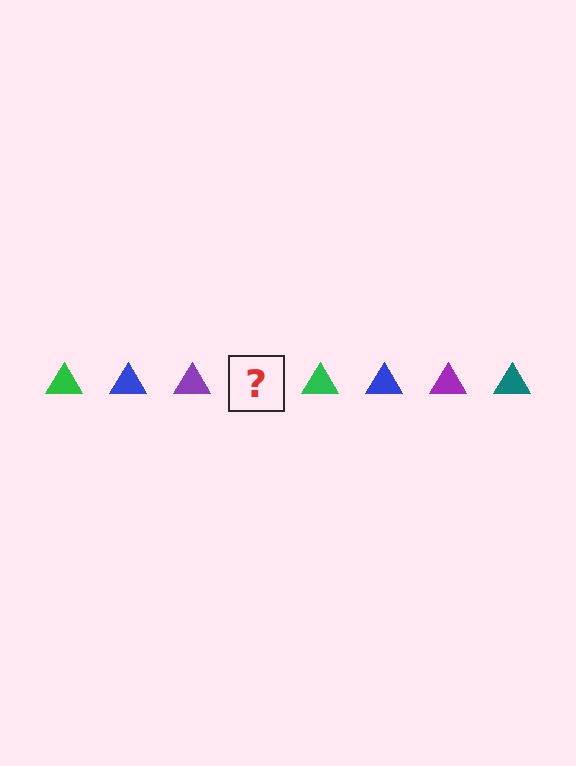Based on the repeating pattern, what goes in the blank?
The blank should be a teal triangle.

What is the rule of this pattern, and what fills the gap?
The rule is that the pattern cycles through green, blue, purple, teal triangles. The gap should be filled with a teal triangle.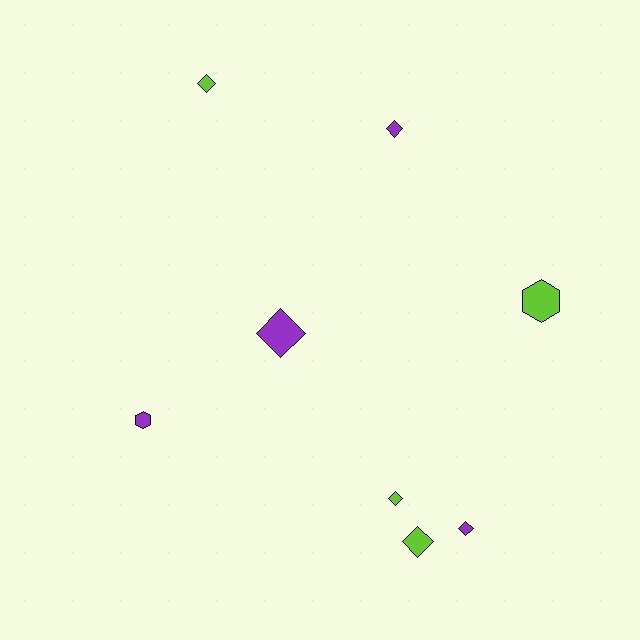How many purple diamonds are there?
There are 3 purple diamonds.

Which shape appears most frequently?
Diamond, with 6 objects.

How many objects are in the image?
There are 8 objects.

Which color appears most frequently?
Purple, with 4 objects.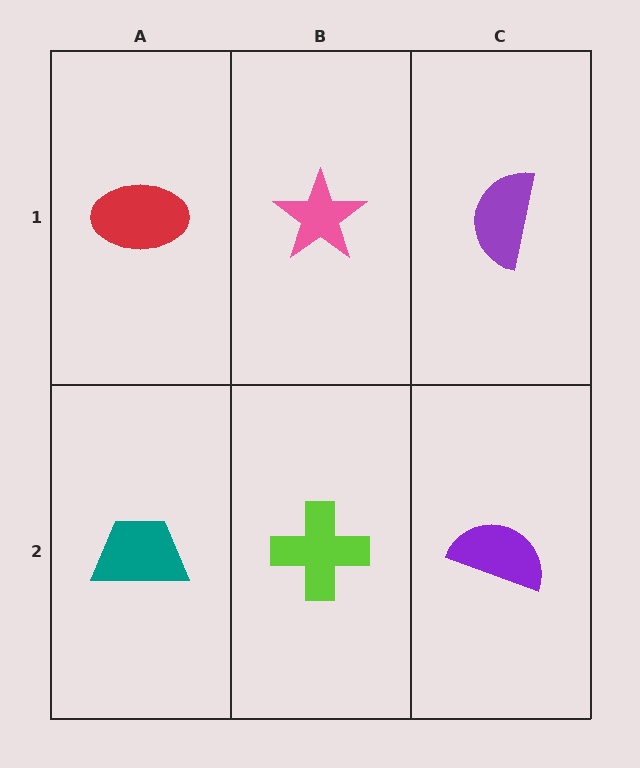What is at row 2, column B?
A lime cross.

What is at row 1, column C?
A purple semicircle.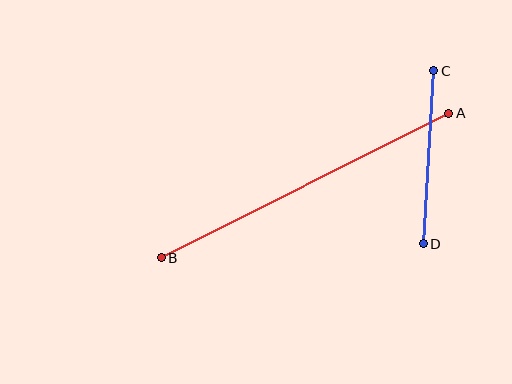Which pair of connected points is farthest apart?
Points A and B are farthest apart.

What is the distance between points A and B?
The distance is approximately 322 pixels.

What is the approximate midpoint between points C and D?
The midpoint is at approximately (429, 157) pixels.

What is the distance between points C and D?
The distance is approximately 174 pixels.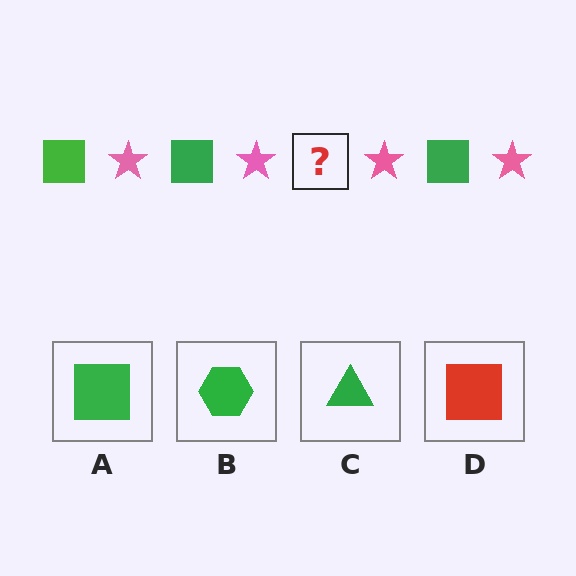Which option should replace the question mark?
Option A.